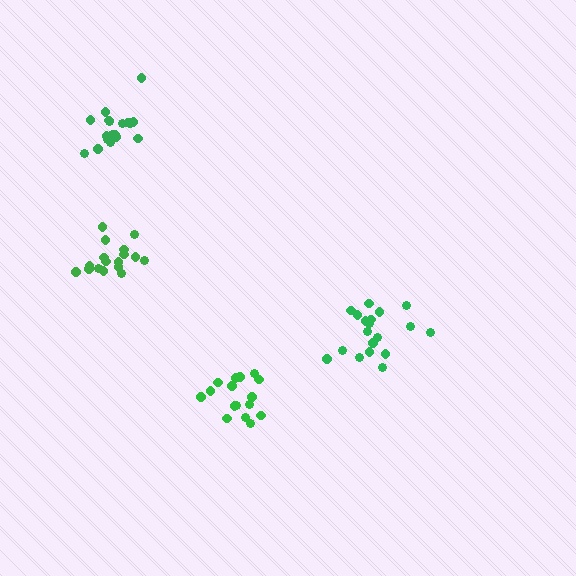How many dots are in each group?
Group 1: 18 dots, Group 2: 17 dots, Group 3: 19 dots, Group 4: 16 dots (70 total).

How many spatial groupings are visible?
There are 4 spatial groupings.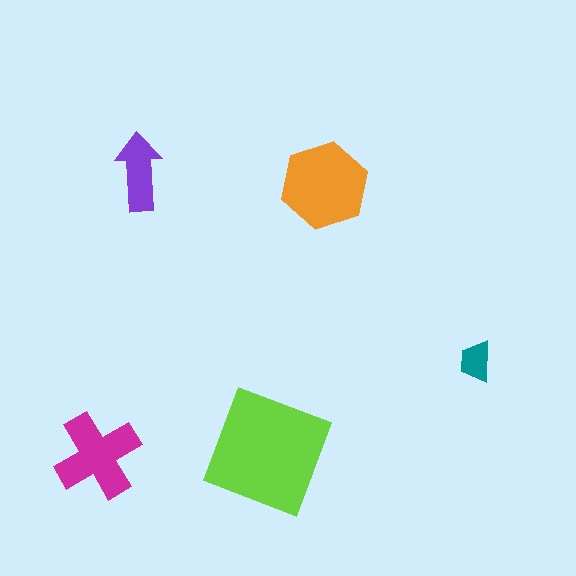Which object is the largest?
The lime square.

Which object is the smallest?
The teal trapezoid.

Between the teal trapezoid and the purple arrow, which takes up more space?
The purple arrow.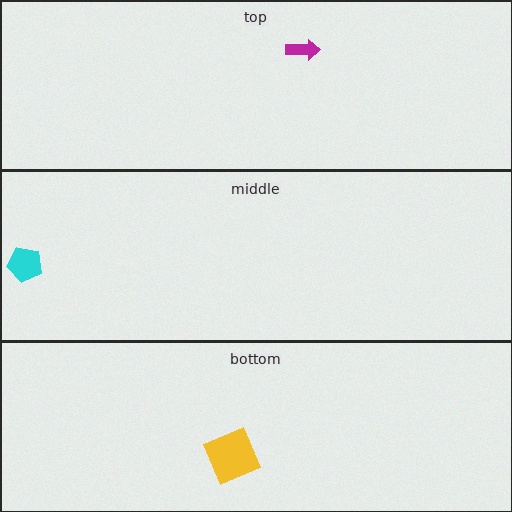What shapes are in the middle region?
The cyan pentagon.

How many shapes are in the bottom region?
1.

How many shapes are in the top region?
1.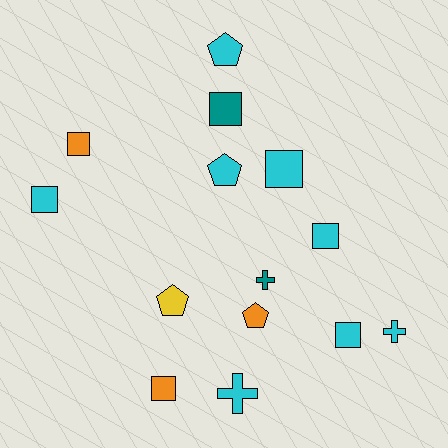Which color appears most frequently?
Cyan, with 8 objects.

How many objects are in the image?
There are 14 objects.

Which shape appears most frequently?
Square, with 7 objects.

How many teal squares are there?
There is 1 teal square.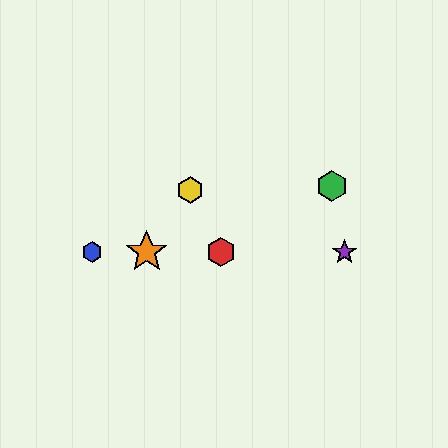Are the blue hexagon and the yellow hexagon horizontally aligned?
No, the blue hexagon is at y≈252 and the yellow hexagon is at y≈190.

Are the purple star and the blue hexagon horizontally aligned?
Yes, both are at y≈252.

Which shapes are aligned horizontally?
The red hexagon, the blue hexagon, the purple star, the orange star are aligned horizontally.